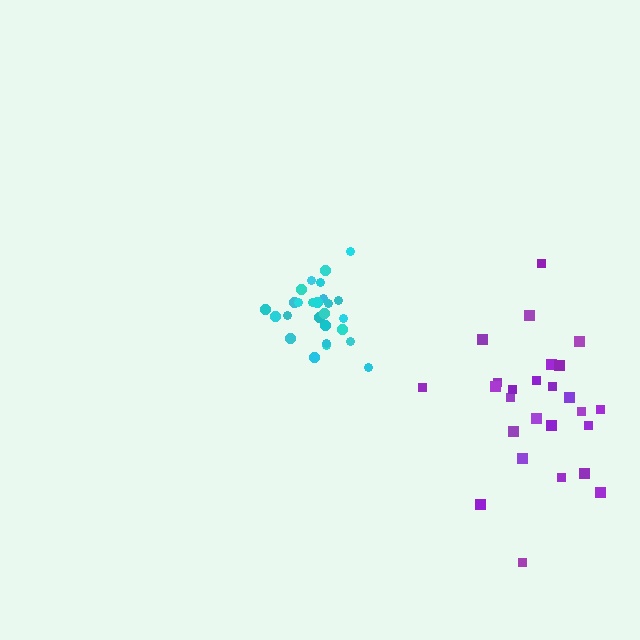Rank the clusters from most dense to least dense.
cyan, purple.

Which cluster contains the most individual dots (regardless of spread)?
Cyan (26).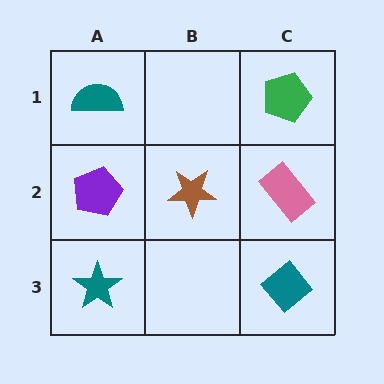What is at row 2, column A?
A purple pentagon.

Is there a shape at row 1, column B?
No, that cell is empty.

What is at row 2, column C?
A pink rectangle.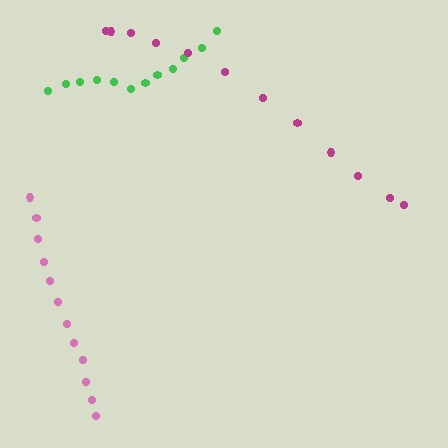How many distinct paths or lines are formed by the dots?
There are 3 distinct paths.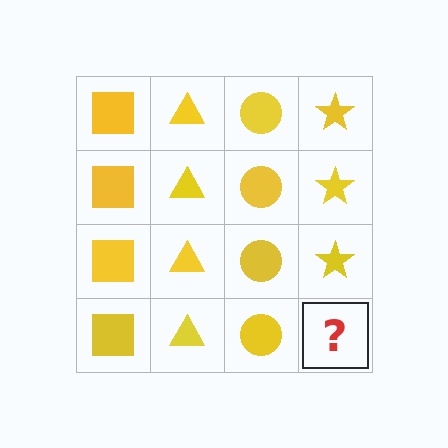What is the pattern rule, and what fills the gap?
The rule is that each column has a consistent shape. The gap should be filled with a yellow star.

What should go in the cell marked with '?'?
The missing cell should contain a yellow star.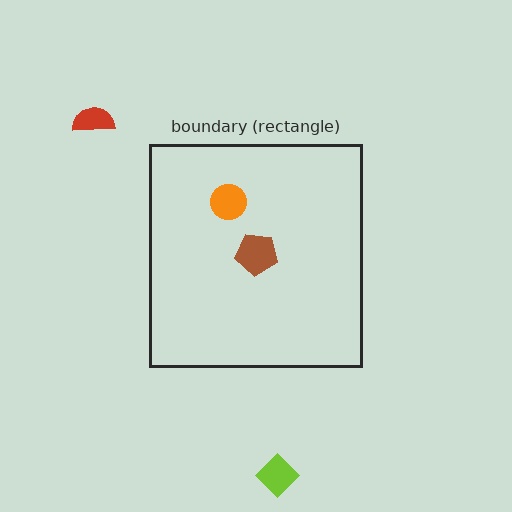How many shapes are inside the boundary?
2 inside, 2 outside.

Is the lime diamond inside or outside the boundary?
Outside.